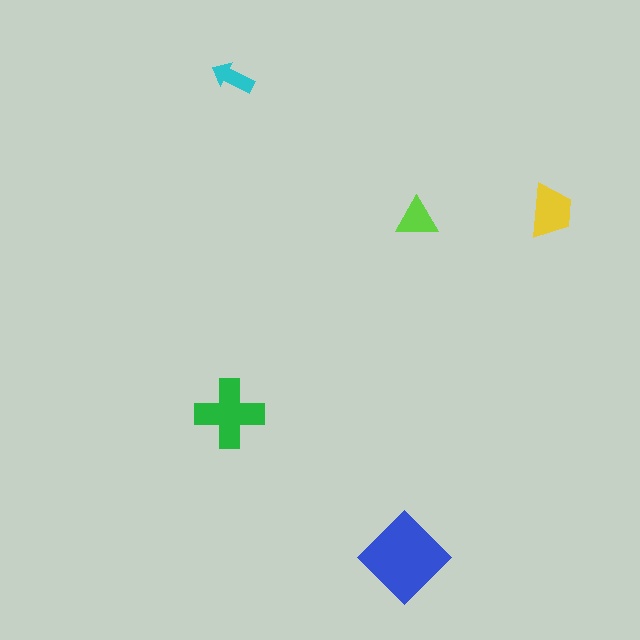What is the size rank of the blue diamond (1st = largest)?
1st.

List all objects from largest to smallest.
The blue diamond, the green cross, the yellow trapezoid, the lime triangle, the cyan arrow.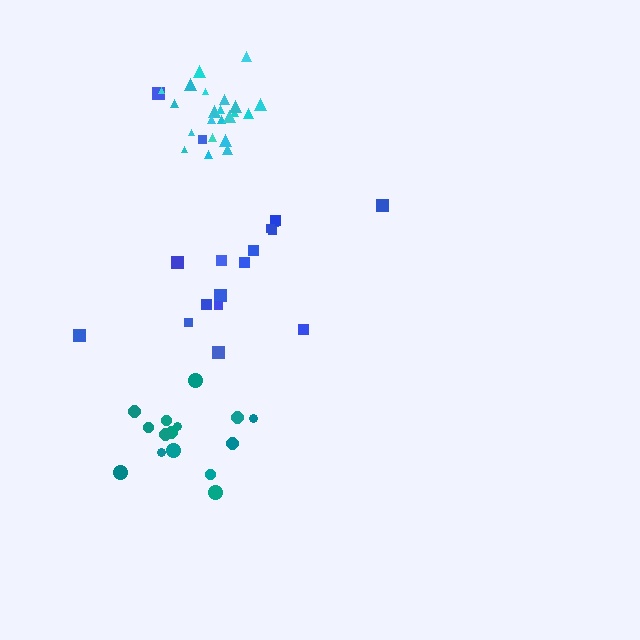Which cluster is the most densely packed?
Cyan.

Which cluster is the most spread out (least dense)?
Blue.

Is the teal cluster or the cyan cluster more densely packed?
Cyan.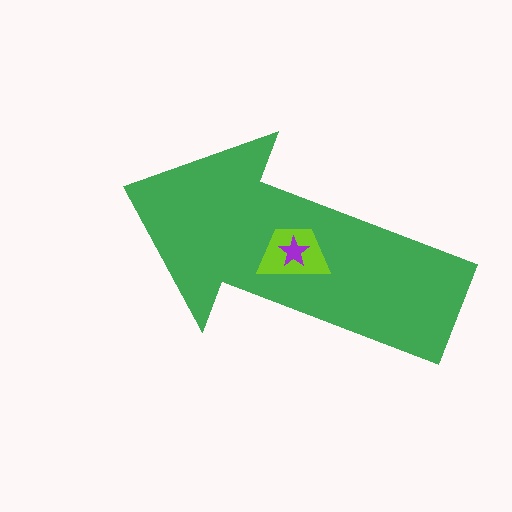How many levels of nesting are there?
3.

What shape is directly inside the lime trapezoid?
The purple star.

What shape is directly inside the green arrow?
The lime trapezoid.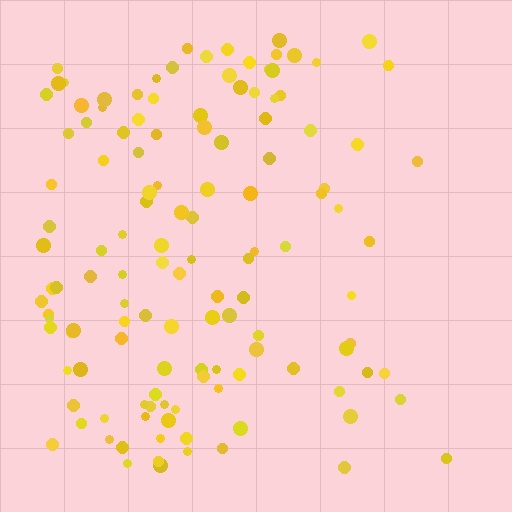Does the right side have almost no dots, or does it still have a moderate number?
Still a moderate number, just noticeably fewer than the left.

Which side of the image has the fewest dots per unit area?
The right.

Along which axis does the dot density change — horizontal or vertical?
Horizontal.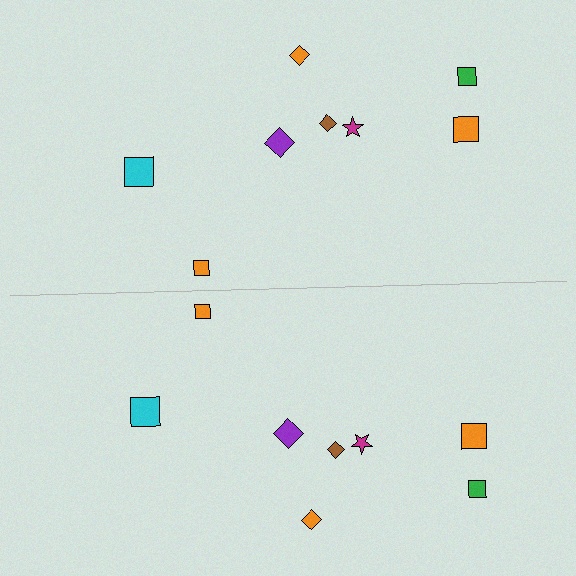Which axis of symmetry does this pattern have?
The pattern has a horizontal axis of symmetry running through the center of the image.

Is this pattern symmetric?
Yes, this pattern has bilateral (reflection) symmetry.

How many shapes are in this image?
There are 16 shapes in this image.